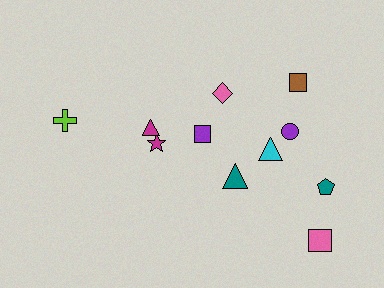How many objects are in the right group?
There are 7 objects.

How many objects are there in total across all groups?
There are 11 objects.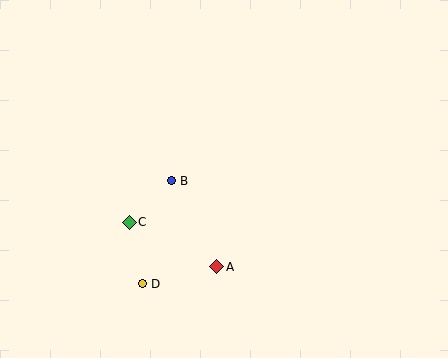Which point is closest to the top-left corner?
Point B is closest to the top-left corner.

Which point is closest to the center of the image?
Point B at (171, 181) is closest to the center.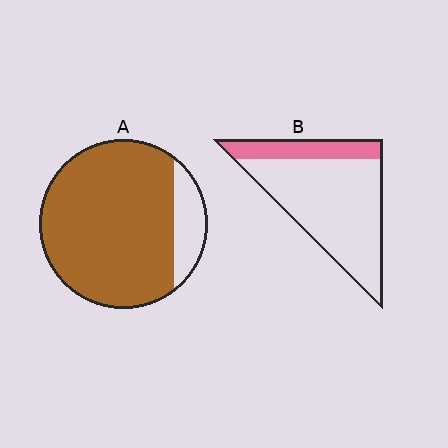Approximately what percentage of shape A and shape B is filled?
A is approximately 85% and B is approximately 20%.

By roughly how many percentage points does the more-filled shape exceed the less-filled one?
By roughly 65 percentage points (A over B).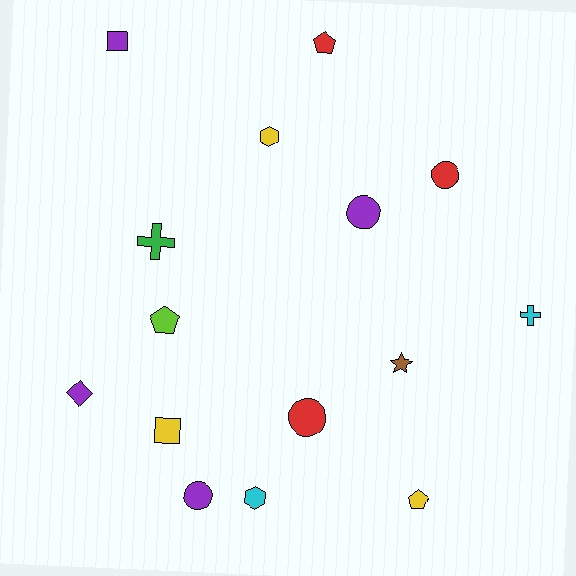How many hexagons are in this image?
There are 2 hexagons.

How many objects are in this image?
There are 15 objects.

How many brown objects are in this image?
There is 1 brown object.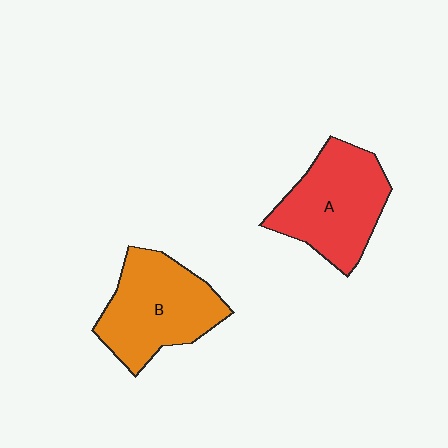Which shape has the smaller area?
Shape A (red).